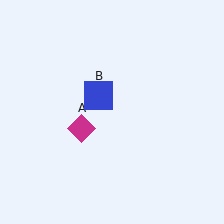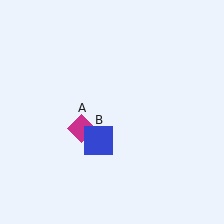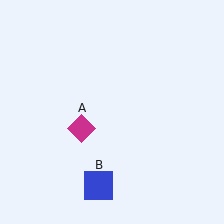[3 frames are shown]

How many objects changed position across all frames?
1 object changed position: blue square (object B).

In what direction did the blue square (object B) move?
The blue square (object B) moved down.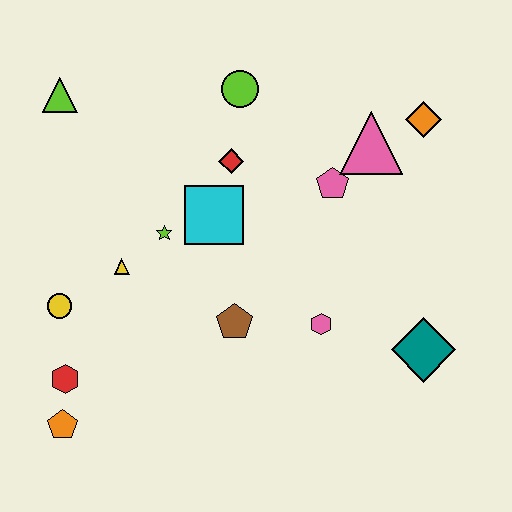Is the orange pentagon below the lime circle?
Yes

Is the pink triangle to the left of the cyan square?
No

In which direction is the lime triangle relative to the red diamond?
The lime triangle is to the left of the red diamond.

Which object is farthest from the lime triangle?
The teal diamond is farthest from the lime triangle.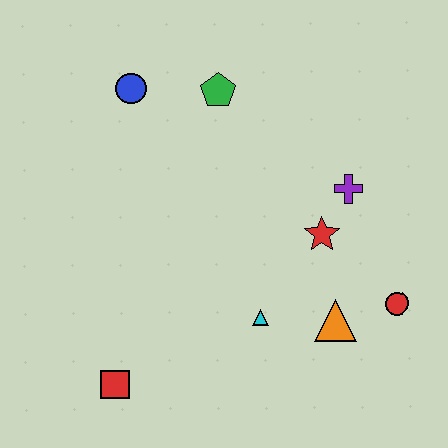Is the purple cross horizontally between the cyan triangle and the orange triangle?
No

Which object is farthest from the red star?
The red square is farthest from the red star.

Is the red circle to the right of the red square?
Yes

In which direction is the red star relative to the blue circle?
The red star is to the right of the blue circle.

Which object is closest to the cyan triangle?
The orange triangle is closest to the cyan triangle.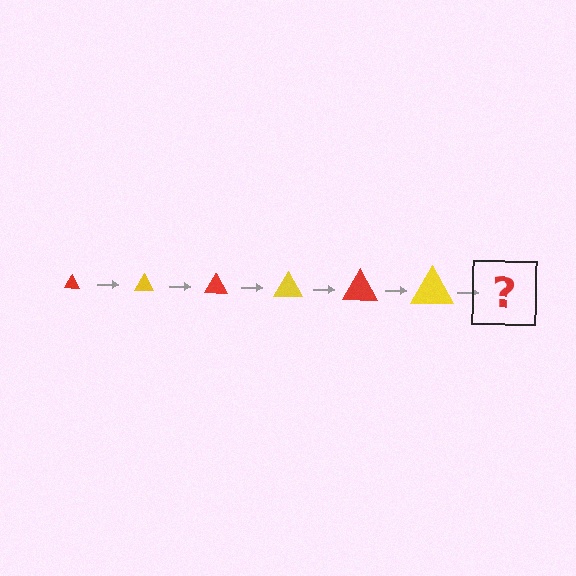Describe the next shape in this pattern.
It should be a red triangle, larger than the previous one.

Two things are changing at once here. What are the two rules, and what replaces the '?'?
The two rules are that the triangle grows larger each step and the color cycles through red and yellow. The '?' should be a red triangle, larger than the previous one.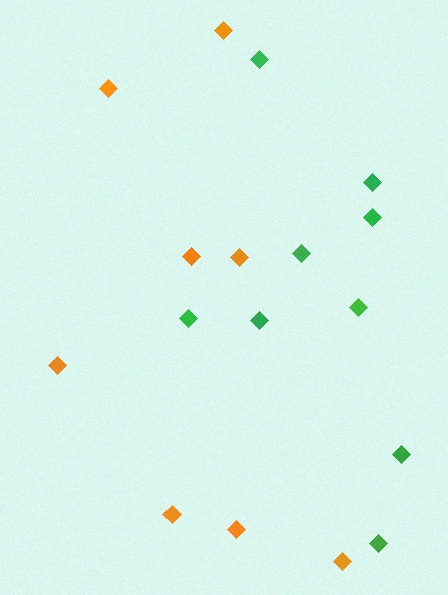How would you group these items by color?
There are 2 groups: one group of orange diamonds (8) and one group of green diamonds (9).